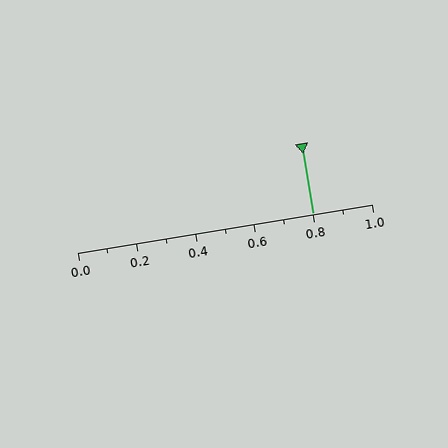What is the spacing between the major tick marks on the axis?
The major ticks are spaced 0.2 apart.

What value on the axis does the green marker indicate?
The marker indicates approximately 0.8.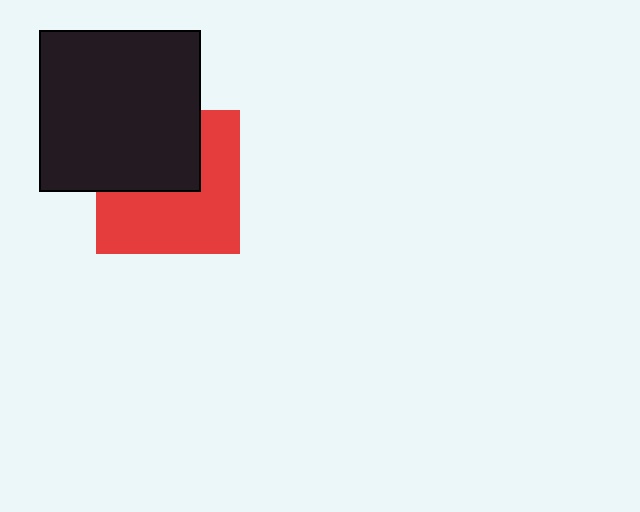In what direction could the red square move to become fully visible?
The red square could move down. That would shift it out from behind the black square entirely.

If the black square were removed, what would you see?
You would see the complete red square.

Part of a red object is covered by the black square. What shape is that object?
It is a square.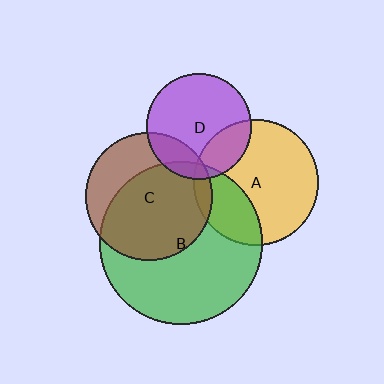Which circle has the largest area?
Circle B (green).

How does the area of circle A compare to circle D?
Approximately 1.4 times.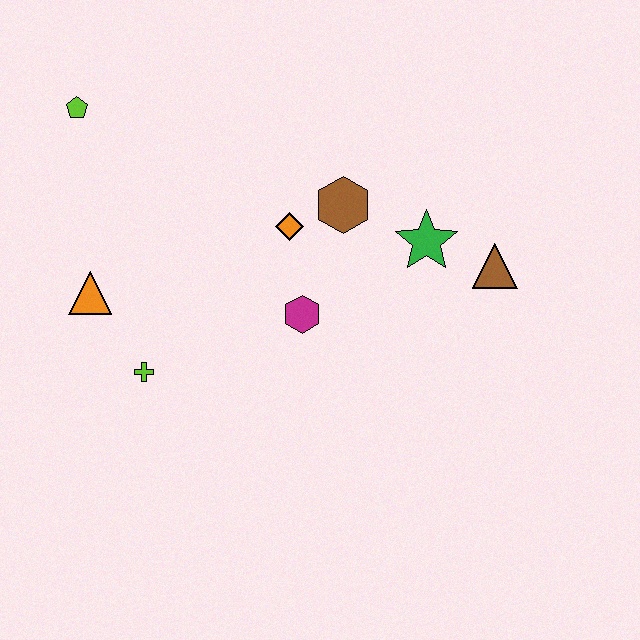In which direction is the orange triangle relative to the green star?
The orange triangle is to the left of the green star.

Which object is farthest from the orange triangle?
The brown triangle is farthest from the orange triangle.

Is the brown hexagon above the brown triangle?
Yes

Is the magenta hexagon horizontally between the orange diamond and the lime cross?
No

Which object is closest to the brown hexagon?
The orange diamond is closest to the brown hexagon.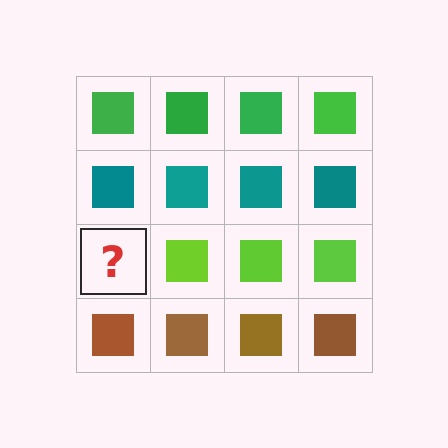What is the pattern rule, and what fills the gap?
The rule is that each row has a consistent color. The gap should be filled with a lime square.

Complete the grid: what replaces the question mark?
The question mark should be replaced with a lime square.